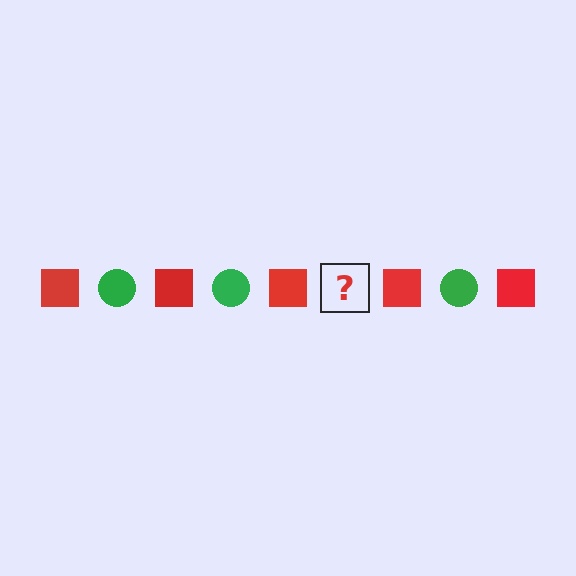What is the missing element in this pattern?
The missing element is a green circle.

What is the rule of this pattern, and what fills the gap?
The rule is that the pattern alternates between red square and green circle. The gap should be filled with a green circle.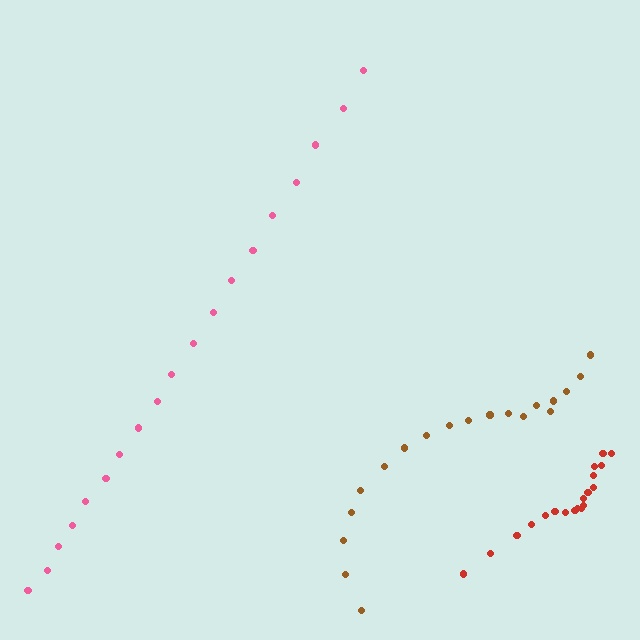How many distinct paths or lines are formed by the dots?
There are 3 distinct paths.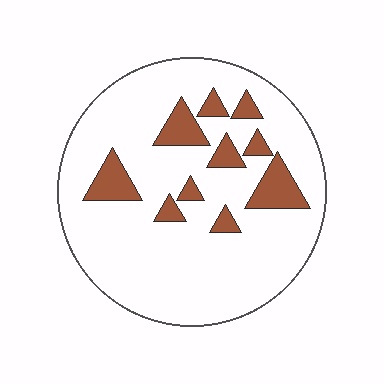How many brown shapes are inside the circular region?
10.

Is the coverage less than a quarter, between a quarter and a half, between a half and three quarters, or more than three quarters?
Less than a quarter.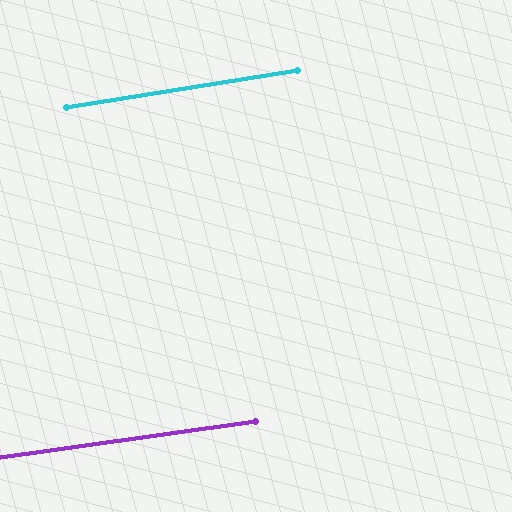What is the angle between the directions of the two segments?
Approximately 1 degree.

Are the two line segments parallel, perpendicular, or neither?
Parallel — their directions differ by only 1.4°.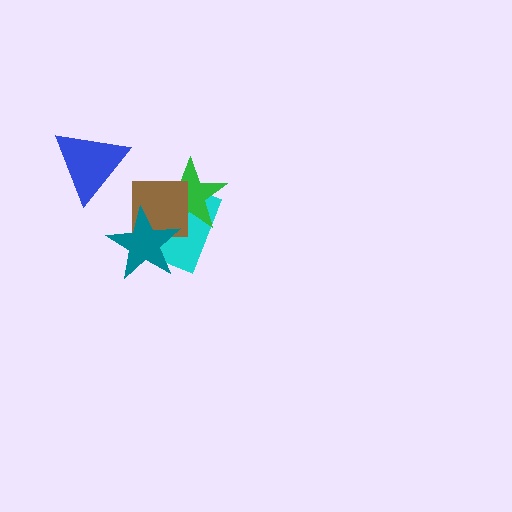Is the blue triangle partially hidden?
No, no other shape covers it.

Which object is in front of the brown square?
The teal star is in front of the brown square.